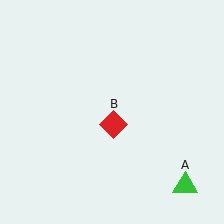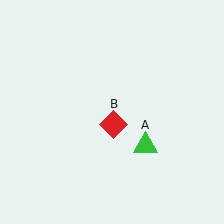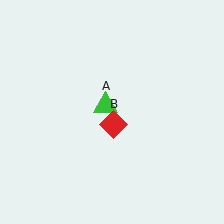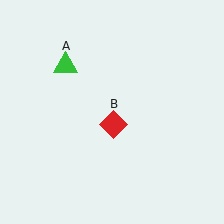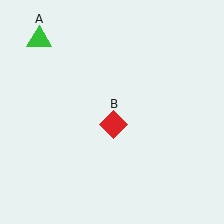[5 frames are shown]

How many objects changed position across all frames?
1 object changed position: green triangle (object A).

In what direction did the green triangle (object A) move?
The green triangle (object A) moved up and to the left.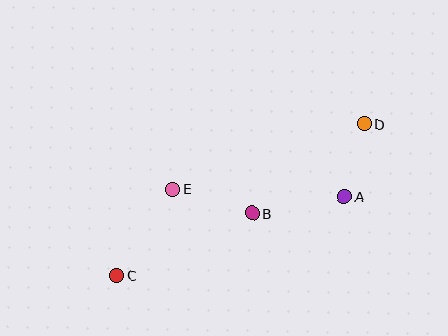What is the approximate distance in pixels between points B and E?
The distance between B and E is approximately 83 pixels.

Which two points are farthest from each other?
Points C and D are farthest from each other.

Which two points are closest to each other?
Points A and D are closest to each other.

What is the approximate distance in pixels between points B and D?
The distance between B and D is approximately 143 pixels.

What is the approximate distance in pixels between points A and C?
The distance between A and C is approximately 241 pixels.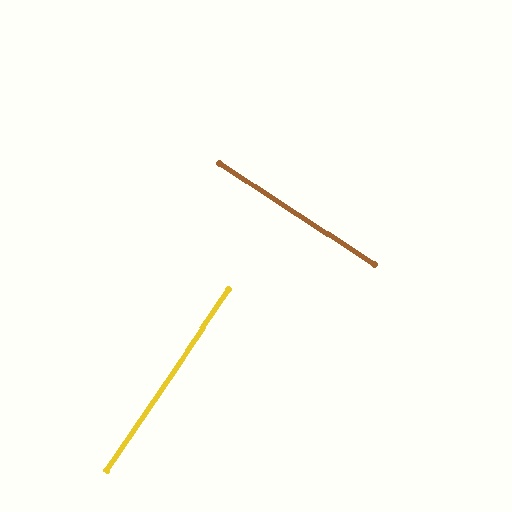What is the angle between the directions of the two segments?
Approximately 89 degrees.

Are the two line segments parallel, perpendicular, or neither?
Perpendicular — they meet at approximately 89°.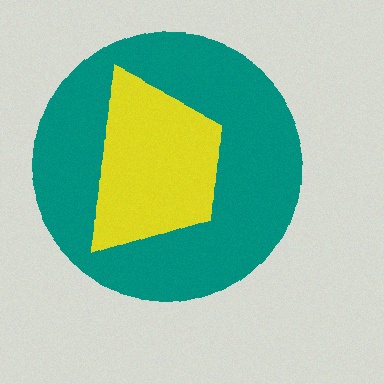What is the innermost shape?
The yellow trapezoid.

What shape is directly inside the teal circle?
The yellow trapezoid.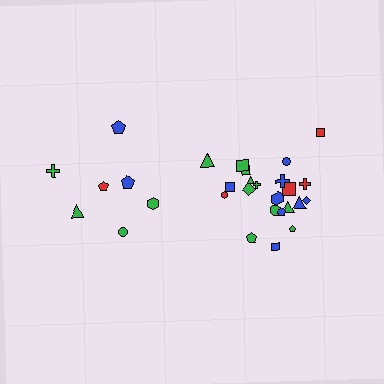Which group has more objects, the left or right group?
The right group.